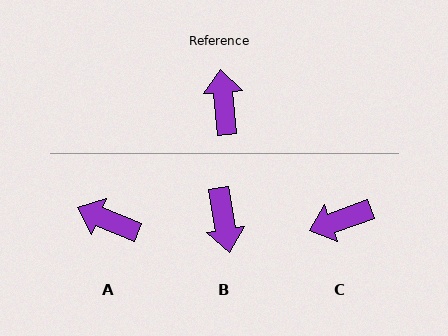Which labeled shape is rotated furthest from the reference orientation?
B, about 176 degrees away.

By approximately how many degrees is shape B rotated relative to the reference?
Approximately 176 degrees clockwise.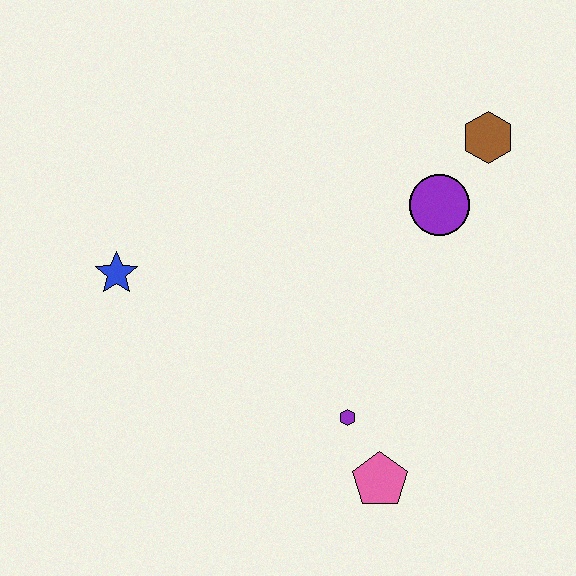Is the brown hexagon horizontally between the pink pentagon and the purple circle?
No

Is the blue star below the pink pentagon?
No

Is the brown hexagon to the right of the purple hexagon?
Yes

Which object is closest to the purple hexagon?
The pink pentagon is closest to the purple hexagon.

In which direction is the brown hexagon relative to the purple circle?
The brown hexagon is above the purple circle.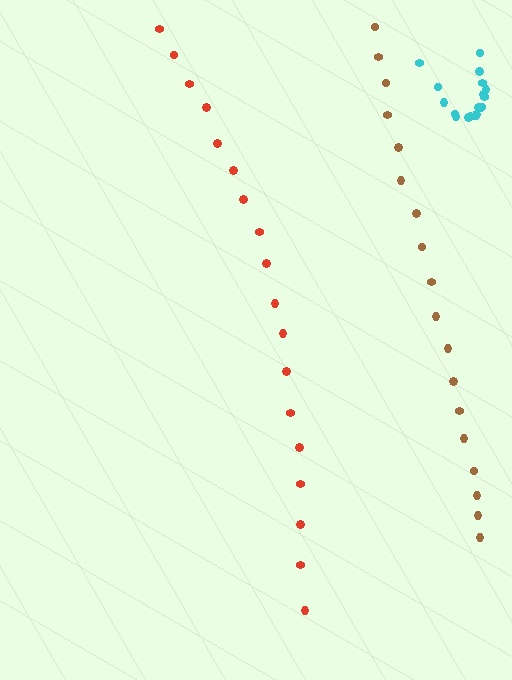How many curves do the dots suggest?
There are 3 distinct paths.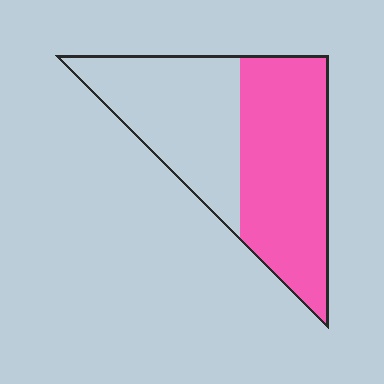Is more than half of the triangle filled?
Yes.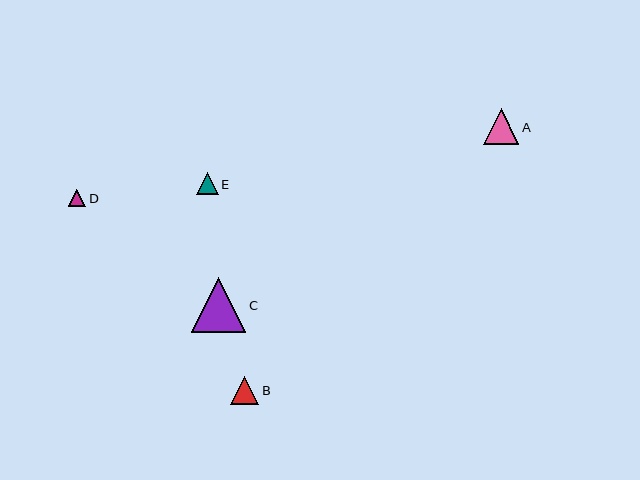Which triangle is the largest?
Triangle C is the largest with a size of approximately 55 pixels.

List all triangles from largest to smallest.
From largest to smallest: C, A, B, E, D.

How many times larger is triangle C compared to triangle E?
Triangle C is approximately 2.5 times the size of triangle E.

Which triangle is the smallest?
Triangle D is the smallest with a size of approximately 17 pixels.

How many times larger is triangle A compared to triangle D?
Triangle A is approximately 2.1 times the size of triangle D.